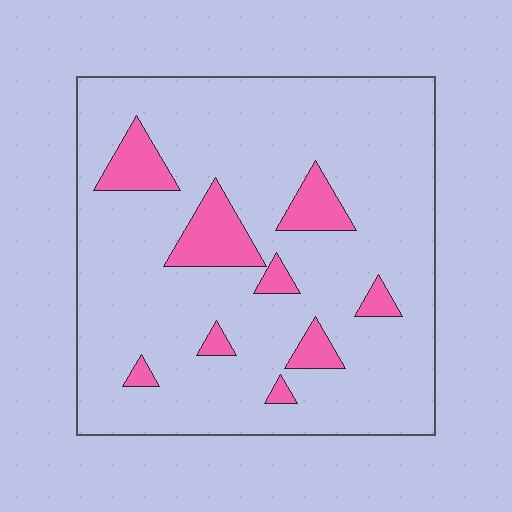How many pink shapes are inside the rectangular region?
9.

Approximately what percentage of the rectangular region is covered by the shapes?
Approximately 15%.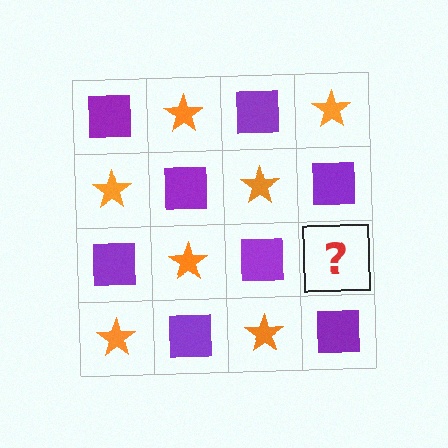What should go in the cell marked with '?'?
The missing cell should contain an orange star.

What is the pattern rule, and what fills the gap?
The rule is that it alternates purple square and orange star in a checkerboard pattern. The gap should be filled with an orange star.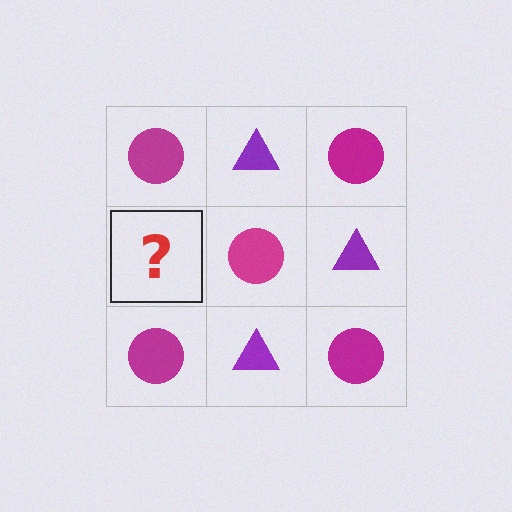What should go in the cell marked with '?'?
The missing cell should contain a purple triangle.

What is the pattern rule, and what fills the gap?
The rule is that it alternates magenta circle and purple triangle in a checkerboard pattern. The gap should be filled with a purple triangle.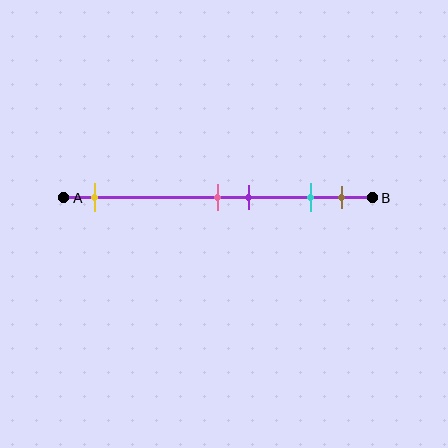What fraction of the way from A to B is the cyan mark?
The cyan mark is approximately 80% (0.8) of the way from A to B.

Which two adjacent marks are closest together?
The pink and purple marks are the closest adjacent pair.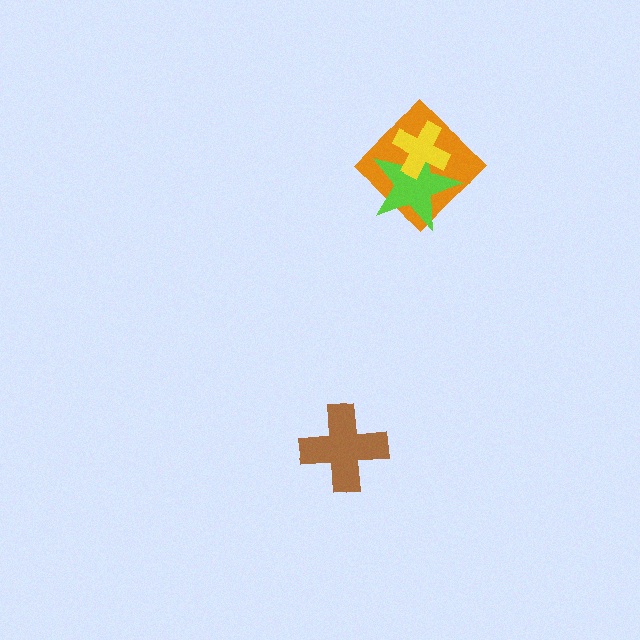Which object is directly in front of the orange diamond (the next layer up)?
The lime star is directly in front of the orange diamond.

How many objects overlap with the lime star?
2 objects overlap with the lime star.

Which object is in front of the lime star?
The yellow cross is in front of the lime star.